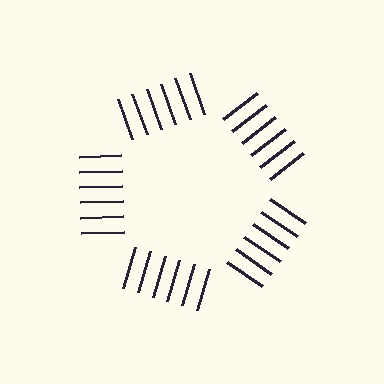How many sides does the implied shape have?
5 sides — the line-ends trace a pentagon.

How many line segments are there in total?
30 — 6 along each of the 5 edges.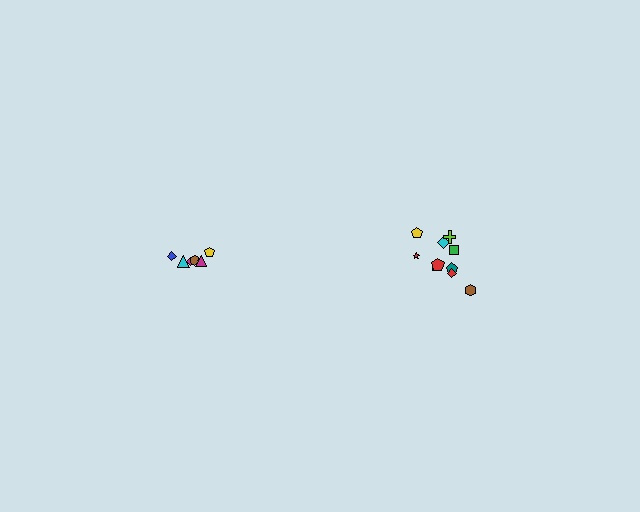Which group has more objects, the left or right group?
The right group.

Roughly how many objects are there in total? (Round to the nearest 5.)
Roughly 15 objects in total.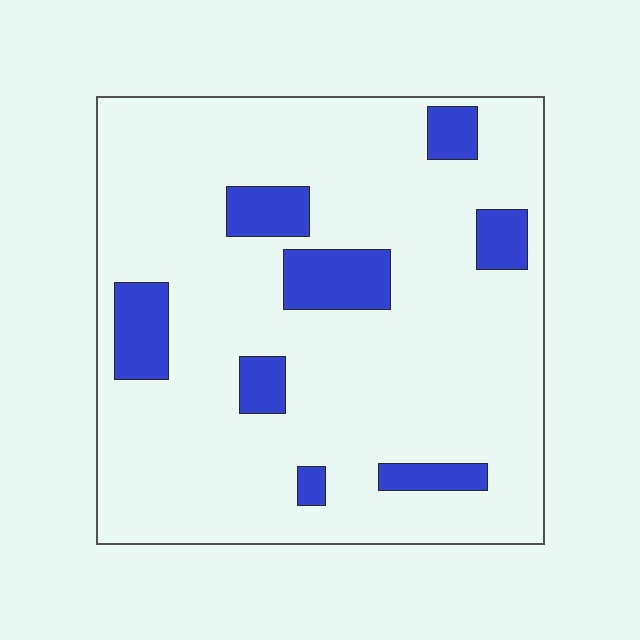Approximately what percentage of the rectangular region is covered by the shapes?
Approximately 15%.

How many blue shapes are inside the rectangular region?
8.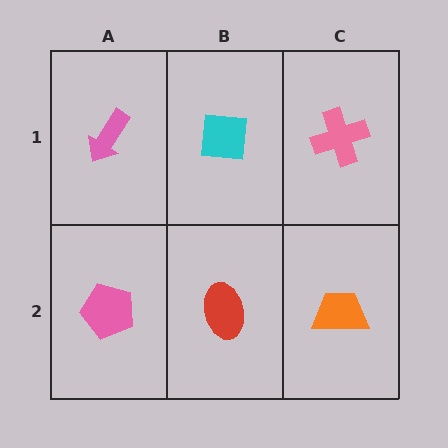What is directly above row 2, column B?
A cyan square.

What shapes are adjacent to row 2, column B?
A cyan square (row 1, column B), a pink pentagon (row 2, column A), an orange trapezoid (row 2, column C).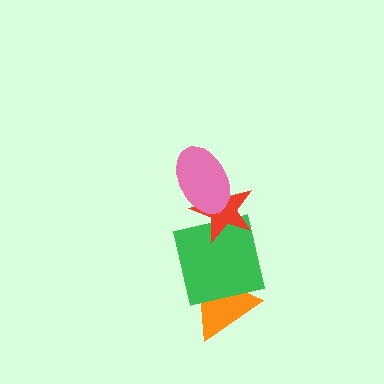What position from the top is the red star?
The red star is 2nd from the top.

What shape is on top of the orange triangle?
The green square is on top of the orange triangle.